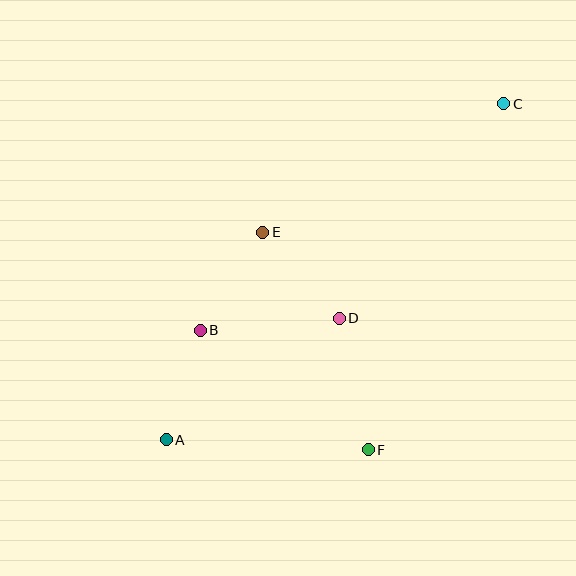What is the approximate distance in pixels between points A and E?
The distance between A and E is approximately 229 pixels.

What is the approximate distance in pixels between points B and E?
The distance between B and E is approximately 117 pixels.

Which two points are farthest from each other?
Points A and C are farthest from each other.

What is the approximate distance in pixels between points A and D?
The distance between A and D is approximately 212 pixels.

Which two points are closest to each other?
Points A and B are closest to each other.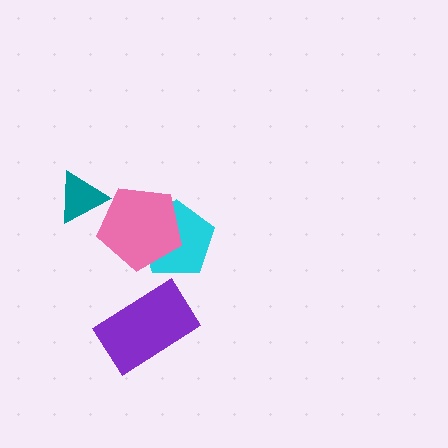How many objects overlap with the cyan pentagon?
1 object overlaps with the cyan pentagon.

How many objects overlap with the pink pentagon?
2 objects overlap with the pink pentagon.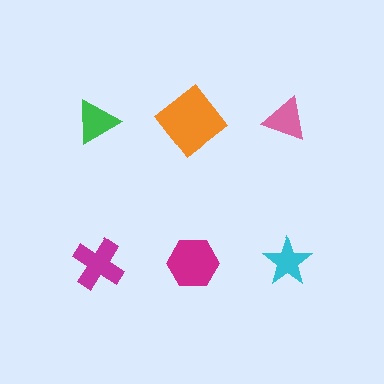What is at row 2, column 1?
A magenta cross.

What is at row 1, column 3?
A pink triangle.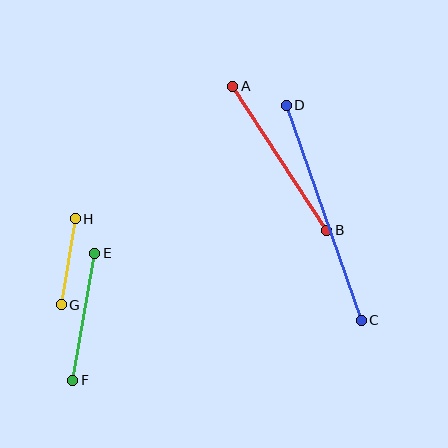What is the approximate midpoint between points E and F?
The midpoint is at approximately (84, 317) pixels.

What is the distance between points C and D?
The distance is approximately 228 pixels.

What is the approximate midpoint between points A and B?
The midpoint is at approximately (280, 158) pixels.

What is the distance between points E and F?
The distance is approximately 129 pixels.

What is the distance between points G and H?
The distance is approximately 87 pixels.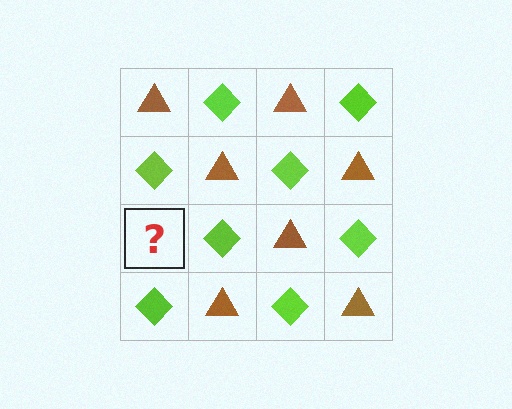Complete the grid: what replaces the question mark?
The question mark should be replaced with a brown triangle.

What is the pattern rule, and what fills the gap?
The rule is that it alternates brown triangle and lime diamond in a checkerboard pattern. The gap should be filled with a brown triangle.